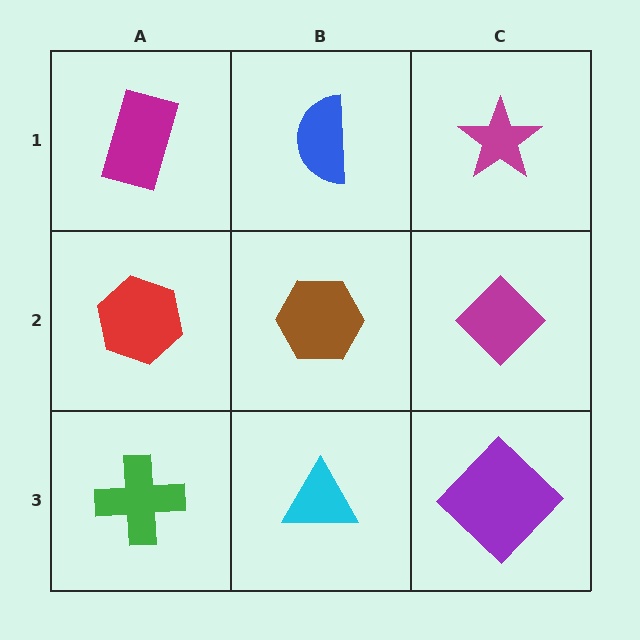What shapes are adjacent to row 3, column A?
A red hexagon (row 2, column A), a cyan triangle (row 3, column B).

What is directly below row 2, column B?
A cyan triangle.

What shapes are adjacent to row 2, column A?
A magenta rectangle (row 1, column A), a green cross (row 3, column A), a brown hexagon (row 2, column B).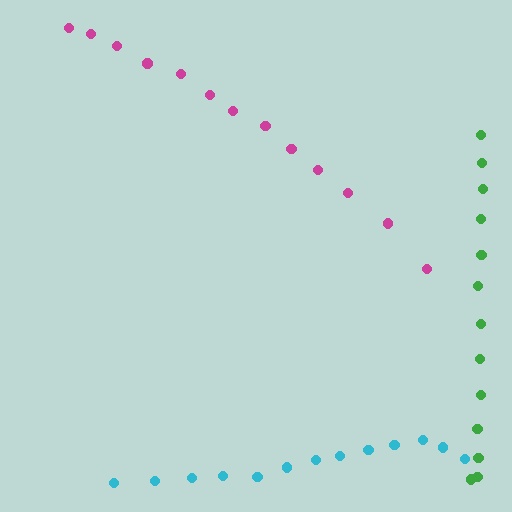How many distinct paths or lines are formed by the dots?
There are 3 distinct paths.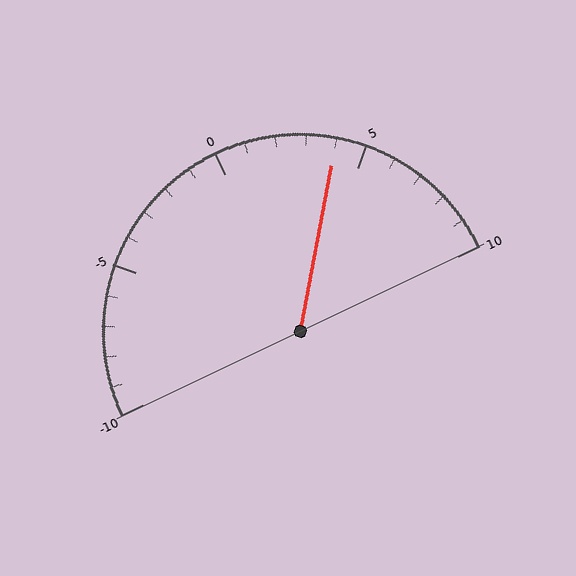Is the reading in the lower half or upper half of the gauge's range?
The reading is in the upper half of the range (-10 to 10).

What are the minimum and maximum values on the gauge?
The gauge ranges from -10 to 10.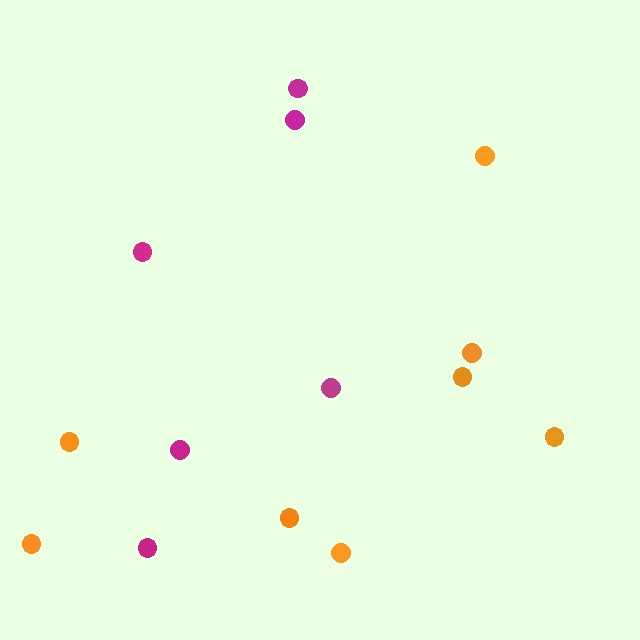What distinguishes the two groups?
There are 2 groups: one group of orange circles (8) and one group of magenta circles (6).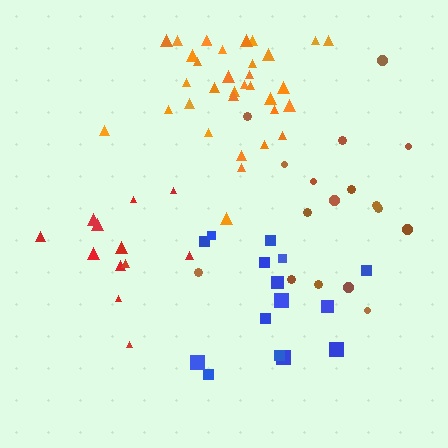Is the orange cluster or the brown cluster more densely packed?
Orange.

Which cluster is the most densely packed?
Orange.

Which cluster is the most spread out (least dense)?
Brown.